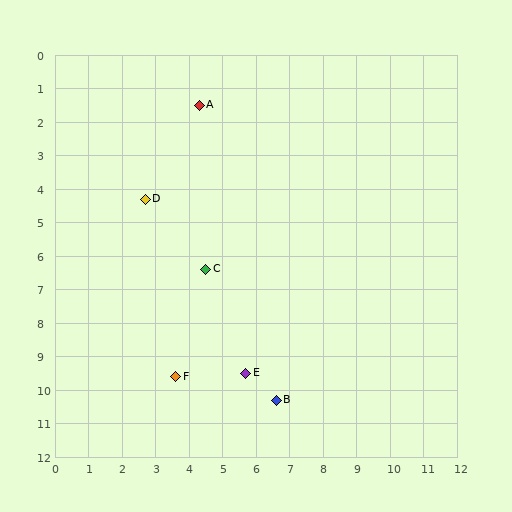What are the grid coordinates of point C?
Point C is at approximately (4.5, 6.4).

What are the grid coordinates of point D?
Point D is at approximately (2.7, 4.3).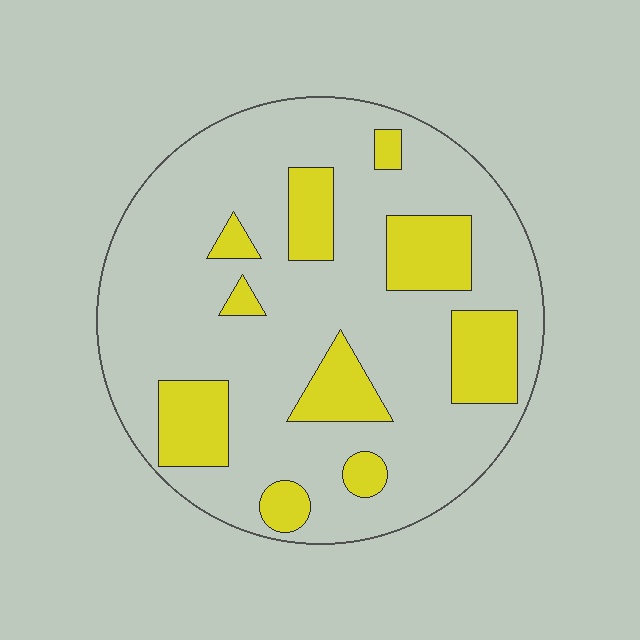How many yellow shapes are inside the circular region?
10.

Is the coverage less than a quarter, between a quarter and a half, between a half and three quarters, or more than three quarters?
Less than a quarter.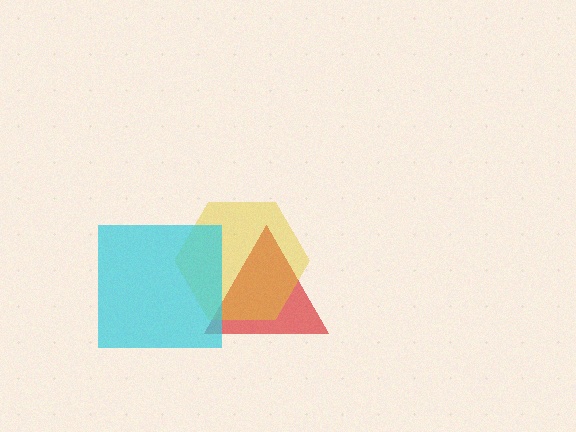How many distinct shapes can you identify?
There are 3 distinct shapes: a red triangle, a yellow hexagon, a cyan square.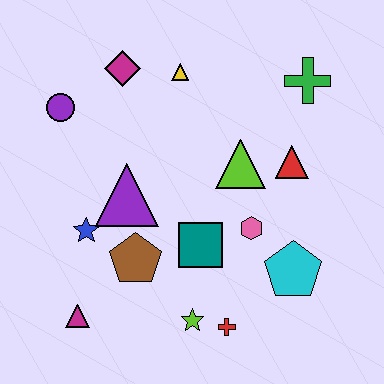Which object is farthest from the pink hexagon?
The purple circle is farthest from the pink hexagon.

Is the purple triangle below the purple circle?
Yes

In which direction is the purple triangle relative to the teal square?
The purple triangle is to the left of the teal square.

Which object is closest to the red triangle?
The lime triangle is closest to the red triangle.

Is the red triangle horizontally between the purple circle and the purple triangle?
No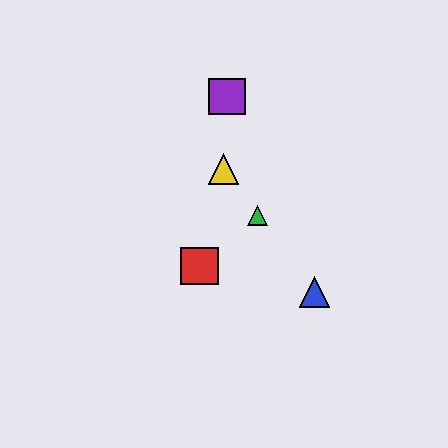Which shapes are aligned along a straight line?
The blue triangle, the green triangle, the yellow triangle are aligned along a straight line.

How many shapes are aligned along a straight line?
3 shapes (the blue triangle, the green triangle, the yellow triangle) are aligned along a straight line.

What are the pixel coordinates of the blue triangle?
The blue triangle is at (315, 292).